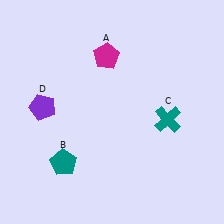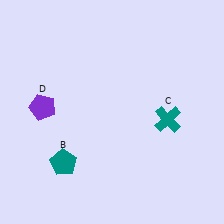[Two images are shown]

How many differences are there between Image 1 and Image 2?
There is 1 difference between the two images.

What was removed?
The magenta pentagon (A) was removed in Image 2.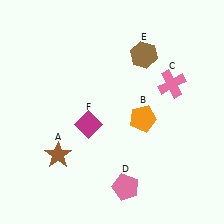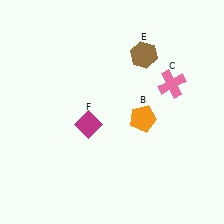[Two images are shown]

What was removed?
The brown star (A), the pink pentagon (D) were removed in Image 2.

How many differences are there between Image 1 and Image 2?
There are 2 differences between the two images.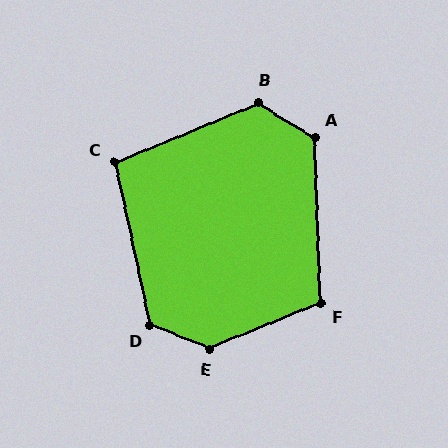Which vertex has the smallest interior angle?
C, at approximately 100 degrees.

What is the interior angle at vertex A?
Approximately 123 degrees (obtuse).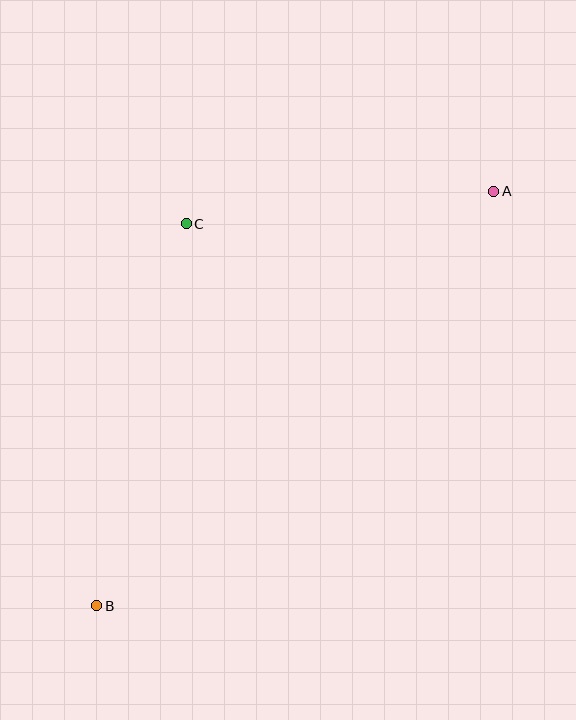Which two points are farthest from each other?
Points A and B are farthest from each other.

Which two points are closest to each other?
Points A and C are closest to each other.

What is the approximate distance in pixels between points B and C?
The distance between B and C is approximately 392 pixels.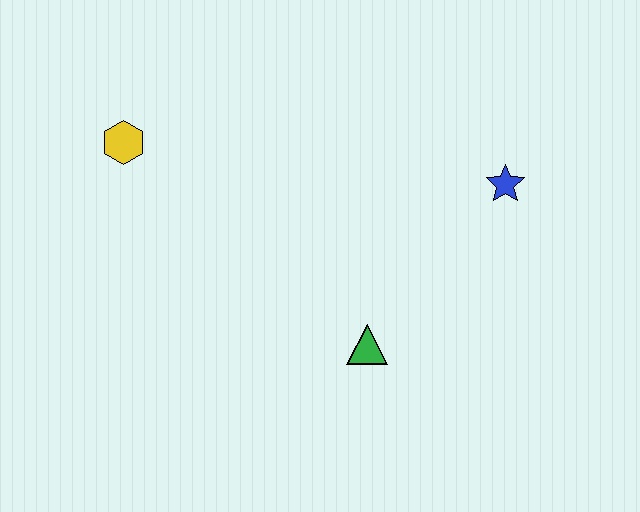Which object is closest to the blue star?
The green triangle is closest to the blue star.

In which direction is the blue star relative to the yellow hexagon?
The blue star is to the right of the yellow hexagon.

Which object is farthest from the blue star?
The yellow hexagon is farthest from the blue star.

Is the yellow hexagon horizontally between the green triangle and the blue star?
No